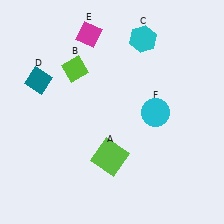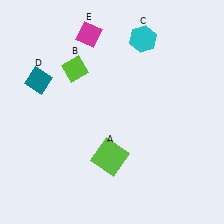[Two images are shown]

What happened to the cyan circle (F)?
The cyan circle (F) was removed in Image 2. It was in the bottom-right area of Image 1.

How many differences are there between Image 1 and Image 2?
There is 1 difference between the two images.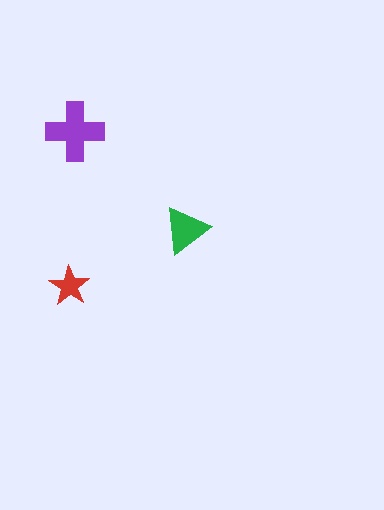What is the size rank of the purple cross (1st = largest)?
1st.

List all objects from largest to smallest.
The purple cross, the green triangle, the red star.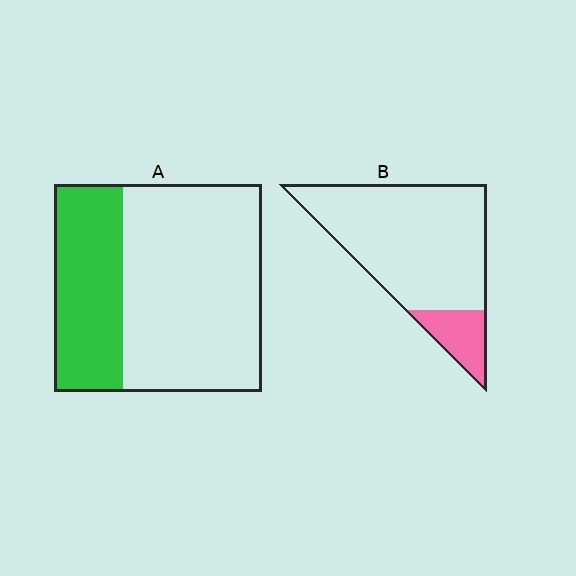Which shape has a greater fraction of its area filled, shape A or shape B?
Shape A.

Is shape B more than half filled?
No.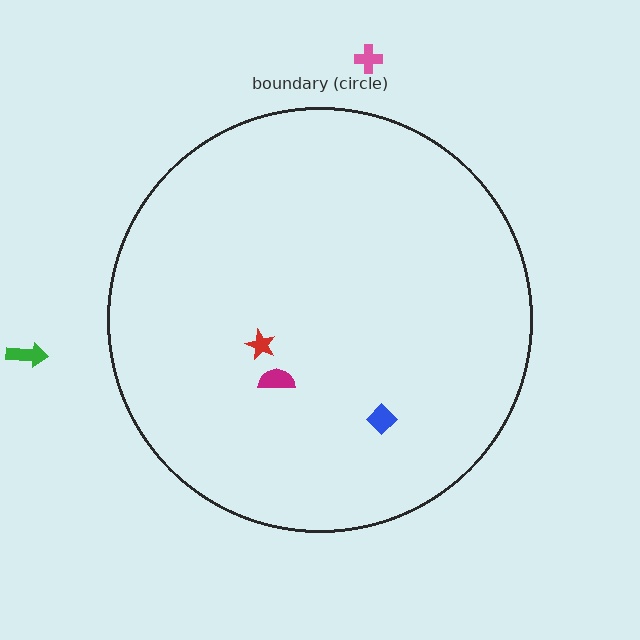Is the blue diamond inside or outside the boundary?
Inside.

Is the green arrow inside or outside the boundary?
Outside.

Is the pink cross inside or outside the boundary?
Outside.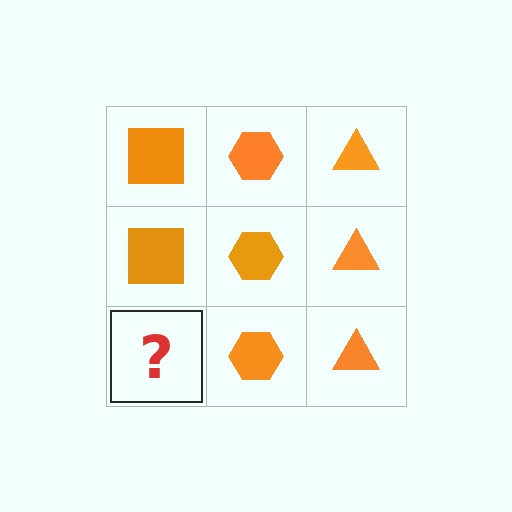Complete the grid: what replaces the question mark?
The question mark should be replaced with an orange square.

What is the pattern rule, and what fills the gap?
The rule is that each column has a consistent shape. The gap should be filled with an orange square.